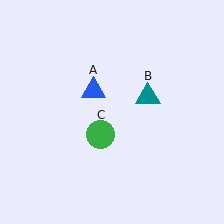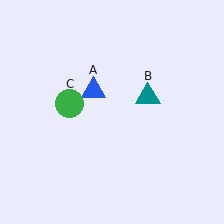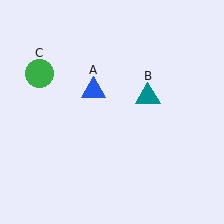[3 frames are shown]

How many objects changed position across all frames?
1 object changed position: green circle (object C).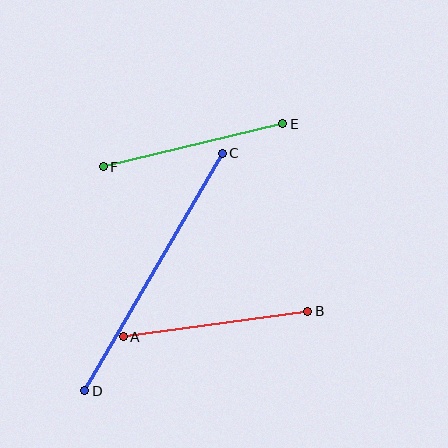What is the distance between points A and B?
The distance is approximately 186 pixels.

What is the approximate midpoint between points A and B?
The midpoint is at approximately (216, 324) pixels.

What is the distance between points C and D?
The distance is approximately 274 pixels.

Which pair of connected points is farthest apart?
Points C and D are farthest apart.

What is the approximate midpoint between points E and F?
The midpoint is at approximately (193, 145) pixels.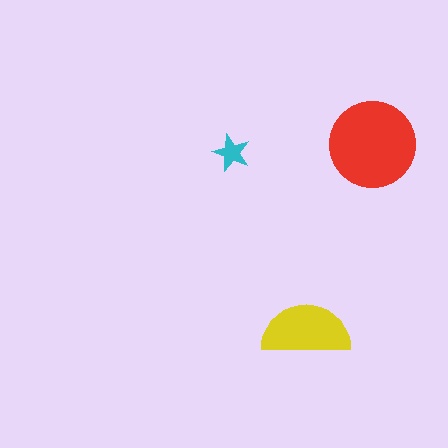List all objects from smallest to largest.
The cyan star, the yellow semicircle, the red circle.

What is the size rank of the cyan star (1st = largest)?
3rd.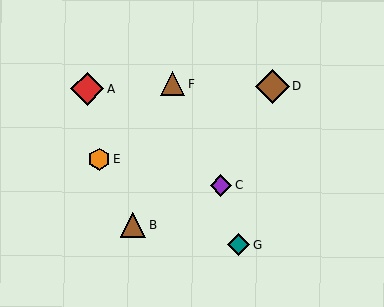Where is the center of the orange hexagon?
The center of the orange hexagon is at (99, 159).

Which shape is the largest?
The brown diamond (labeled D) is the largest.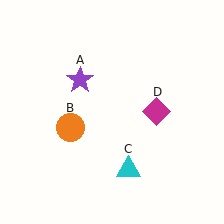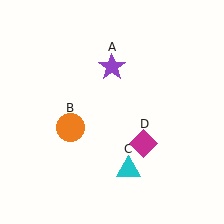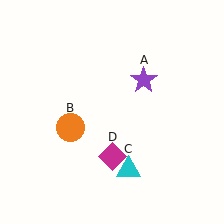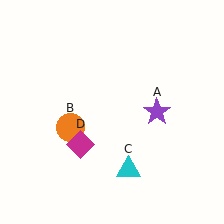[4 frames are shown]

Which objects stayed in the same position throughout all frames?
Orange circle (object B) and cyan triangle (object C) remained stationary.